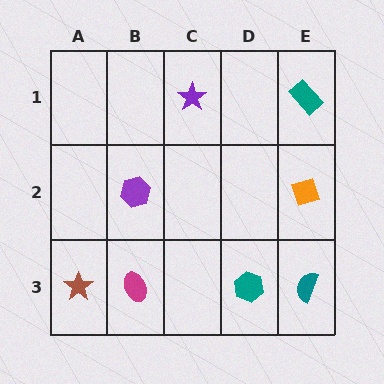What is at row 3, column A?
A brown star.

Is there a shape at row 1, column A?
No, that cell is empty.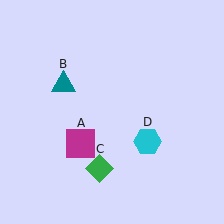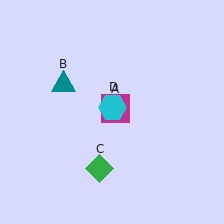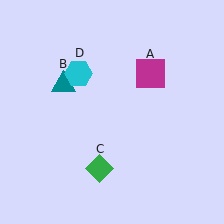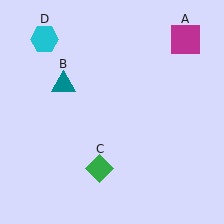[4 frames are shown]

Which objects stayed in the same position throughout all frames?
Teal triangle (object B) and green diamond (object C) remained stationary.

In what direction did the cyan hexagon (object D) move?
The cyan hexagon (object D) moved up and to the left.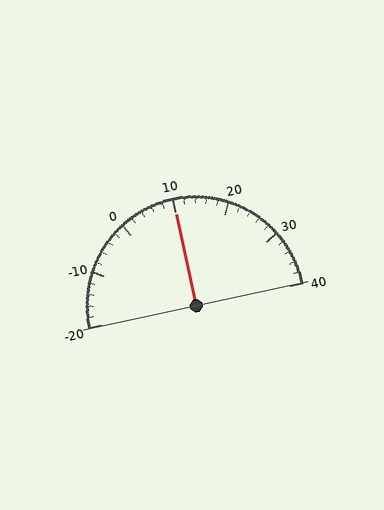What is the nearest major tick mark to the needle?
The nearest major tick mark is 10.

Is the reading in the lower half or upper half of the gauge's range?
The reading is in the upper half of the range (-20 to 40).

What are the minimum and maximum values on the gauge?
The gauge ranges from -20 to 40.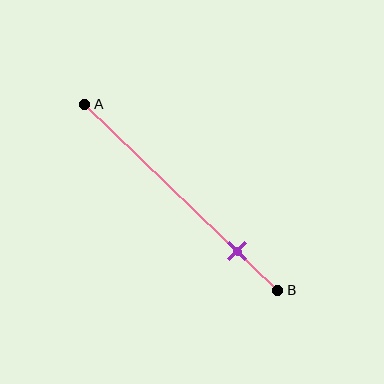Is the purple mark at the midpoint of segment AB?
No, the mark is at about 80% from A, not at the 50% midpoint.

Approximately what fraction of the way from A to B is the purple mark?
The purple mark is approximately 80% of the way from A to B.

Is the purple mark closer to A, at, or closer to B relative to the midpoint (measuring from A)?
The purple mark is closer to point B than the midpoint of segment AB.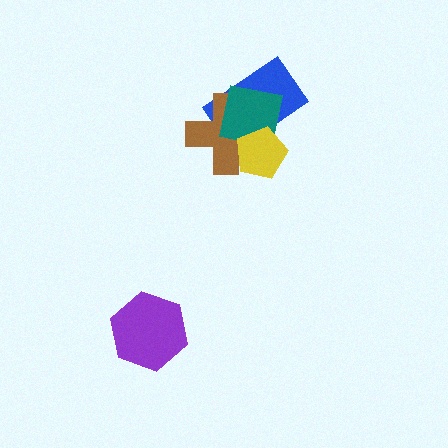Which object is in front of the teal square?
The yellow pentagon is in front of the teal square.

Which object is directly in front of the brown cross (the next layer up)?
The teal square is directly in front of the brown cross.